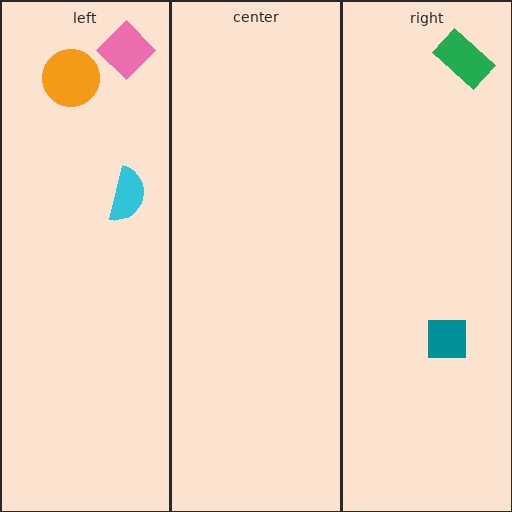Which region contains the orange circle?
The left region.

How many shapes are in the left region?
3.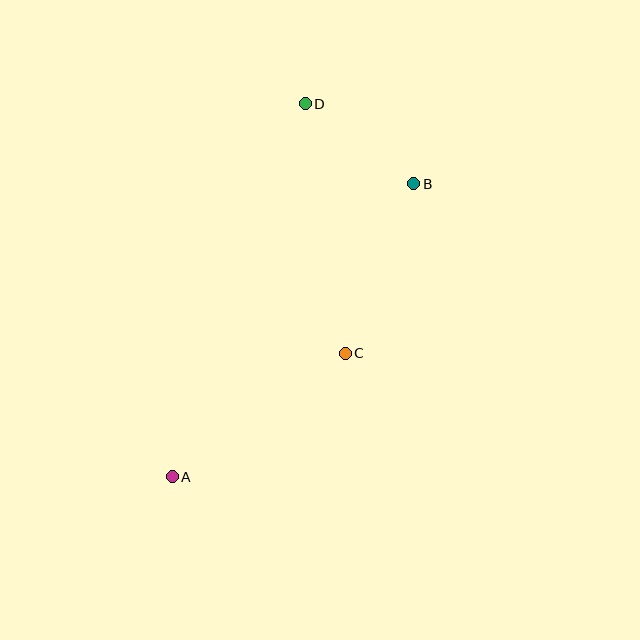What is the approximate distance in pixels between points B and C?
The distance between B and C is approximately 183 pixels.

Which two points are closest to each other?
Points B and D are closest to each other.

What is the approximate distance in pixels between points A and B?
The distance between A and B is approximately 380 pixels.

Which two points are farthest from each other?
Points A and D are farthest from each other.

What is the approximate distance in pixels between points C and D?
The distance between C and D is approximately 253 pixels.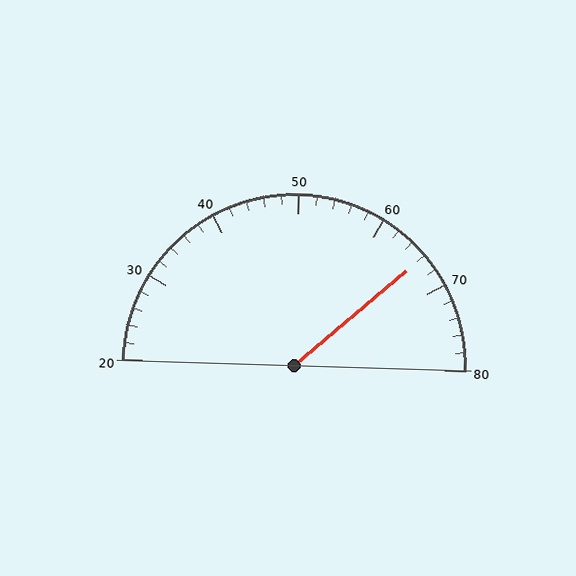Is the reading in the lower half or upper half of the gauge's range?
The reading is in the upper half of the range (20 to 80).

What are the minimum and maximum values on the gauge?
The gauge ranges from 20 to 80.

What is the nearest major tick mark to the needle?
The nearest major tick mark is 70.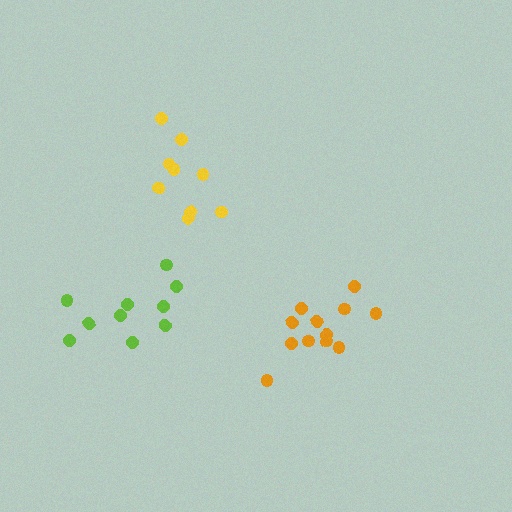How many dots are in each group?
Group 1: 10 dots, Group 2: 9 dots, Group 3: 12 dots (31 total).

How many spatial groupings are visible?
There are 3 spatial groupings.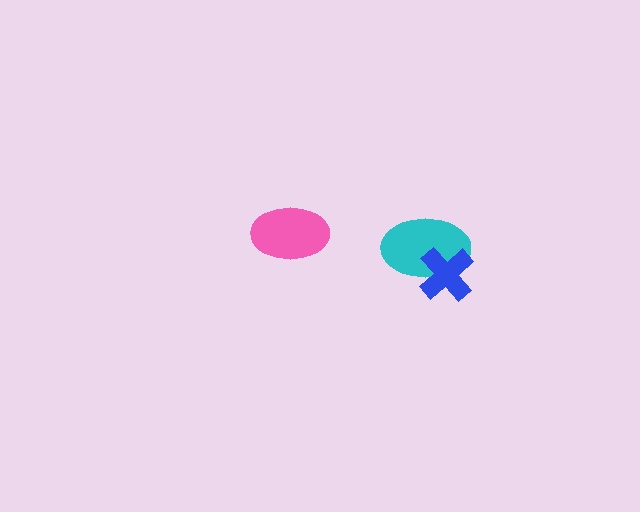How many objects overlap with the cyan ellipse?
1 object overlaps with the cyan ellipse.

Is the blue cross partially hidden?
No, no other shape covers it.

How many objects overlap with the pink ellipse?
0 objects overlap with the pink ellipse.